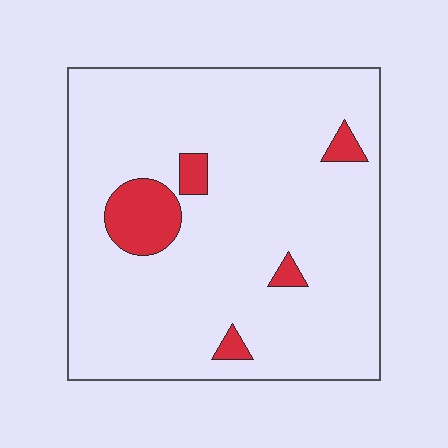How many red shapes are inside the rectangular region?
5.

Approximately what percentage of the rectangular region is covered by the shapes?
Approximately 10%.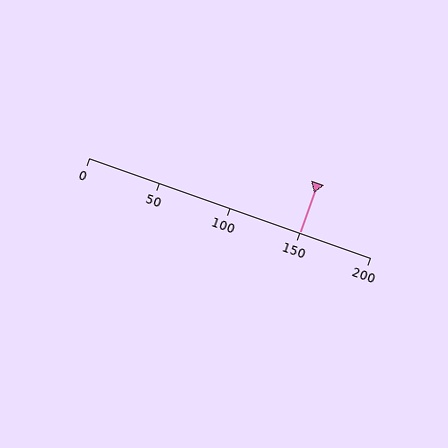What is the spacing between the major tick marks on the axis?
The major ticks are spaced 50 apart.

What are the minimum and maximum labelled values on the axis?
The axis runs from 0 to 200.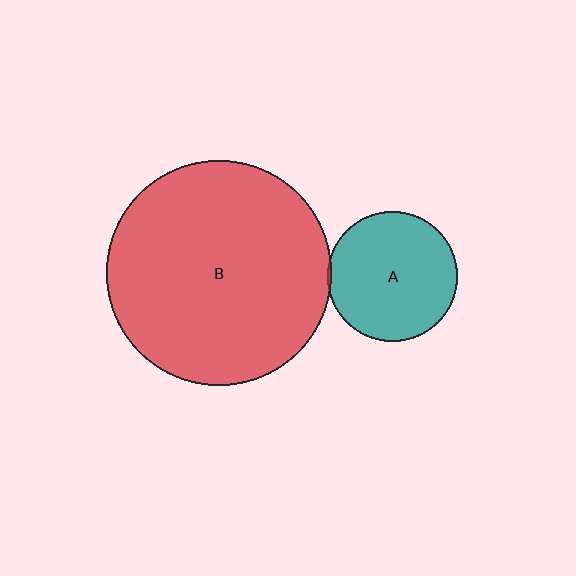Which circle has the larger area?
Circle B (red).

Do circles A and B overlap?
Yes.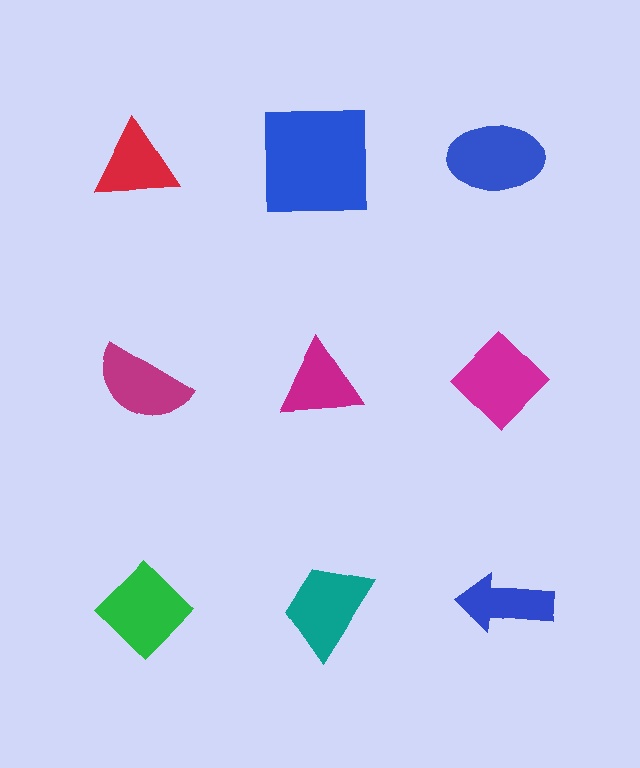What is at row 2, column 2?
A magenta triangle.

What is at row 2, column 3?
A magenta diamond.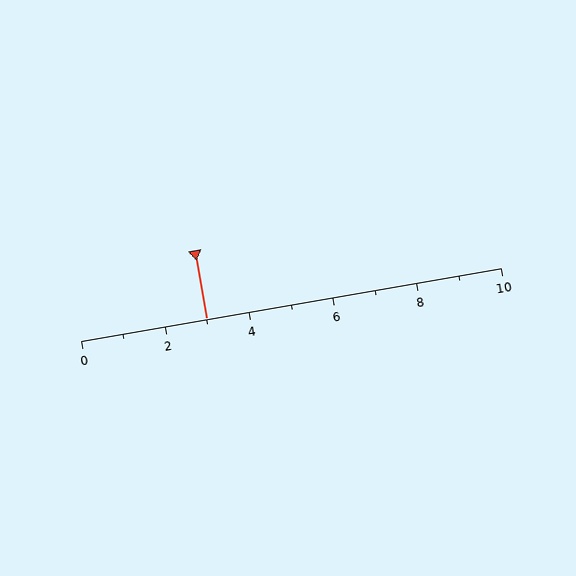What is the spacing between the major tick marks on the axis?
The major ticks are spaced 2 apart.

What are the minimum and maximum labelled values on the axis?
The axis runs from 0 to 10.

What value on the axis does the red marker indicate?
The marker indicates approximately 3.